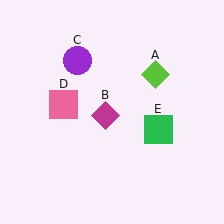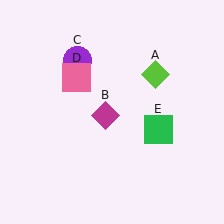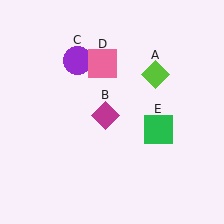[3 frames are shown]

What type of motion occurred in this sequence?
The pink square (object D) rotated clockwise around the center of the scene.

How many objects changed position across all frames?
1 object changed position: pink square (object D).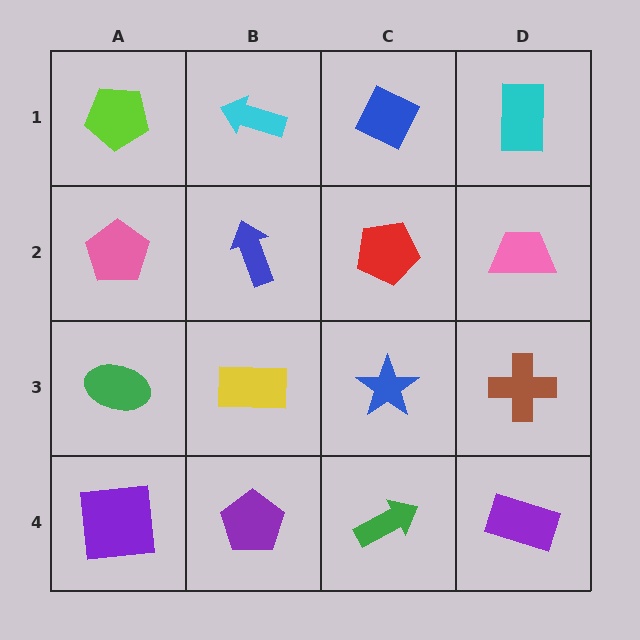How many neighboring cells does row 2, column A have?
3.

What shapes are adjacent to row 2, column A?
A lime pentagon (row 1, column A), a green ellipse (row 3, column A), a blue arrow (row 2, column B).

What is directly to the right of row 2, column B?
A red pentagon.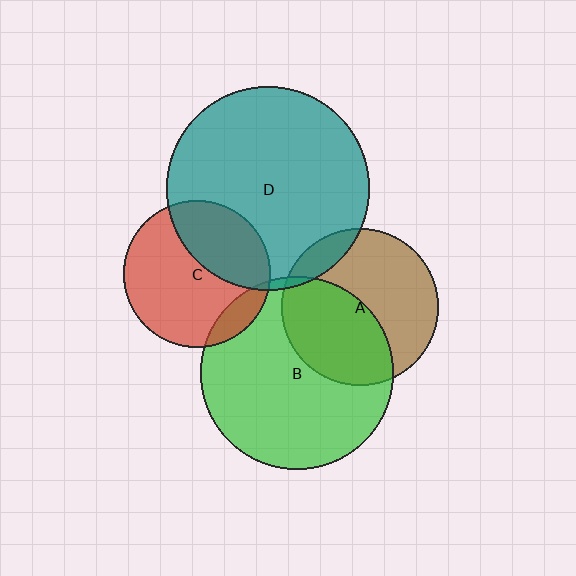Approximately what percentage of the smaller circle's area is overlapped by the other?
Approximately 35%.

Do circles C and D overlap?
Yes.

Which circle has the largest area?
Circle D (teal).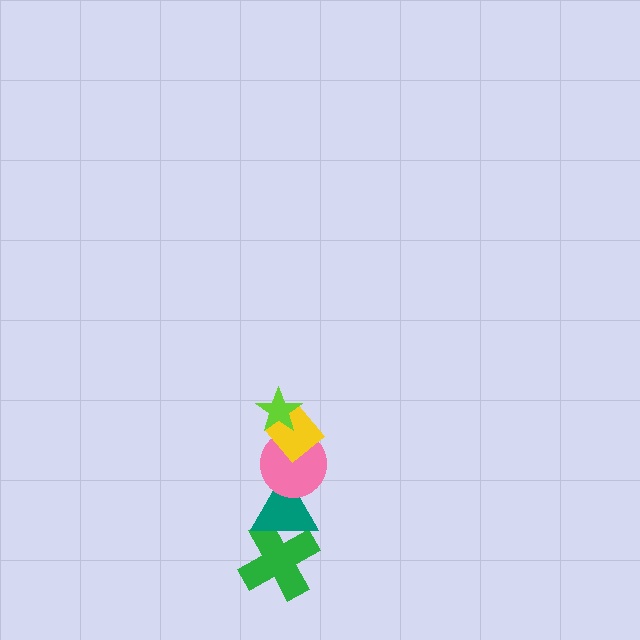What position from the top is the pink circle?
The pink circle is 3rd from the top.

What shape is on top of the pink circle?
The yellow diamond is on top of the pink circle.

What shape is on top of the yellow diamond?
The lime star is on top of the yellow diamond.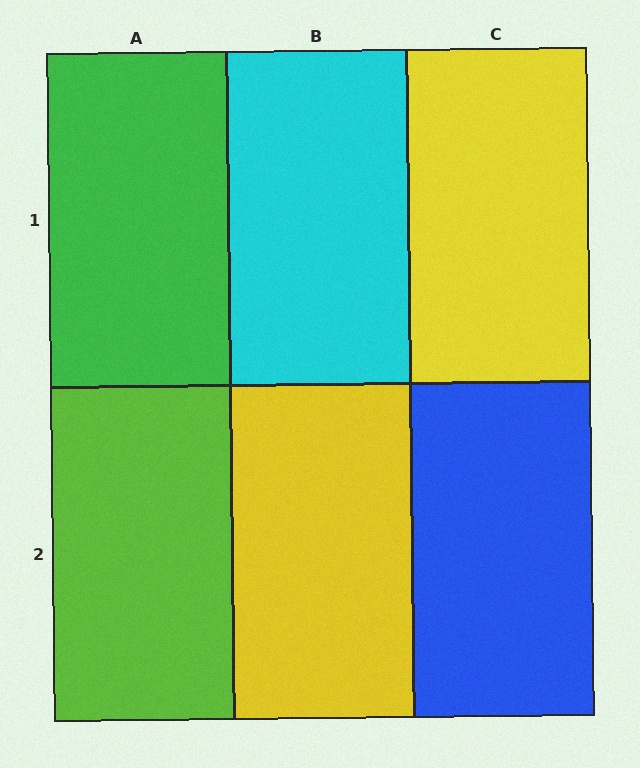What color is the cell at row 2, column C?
Blue.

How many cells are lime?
1 cell is lime.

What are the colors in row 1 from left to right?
Green, cyan, yellow.